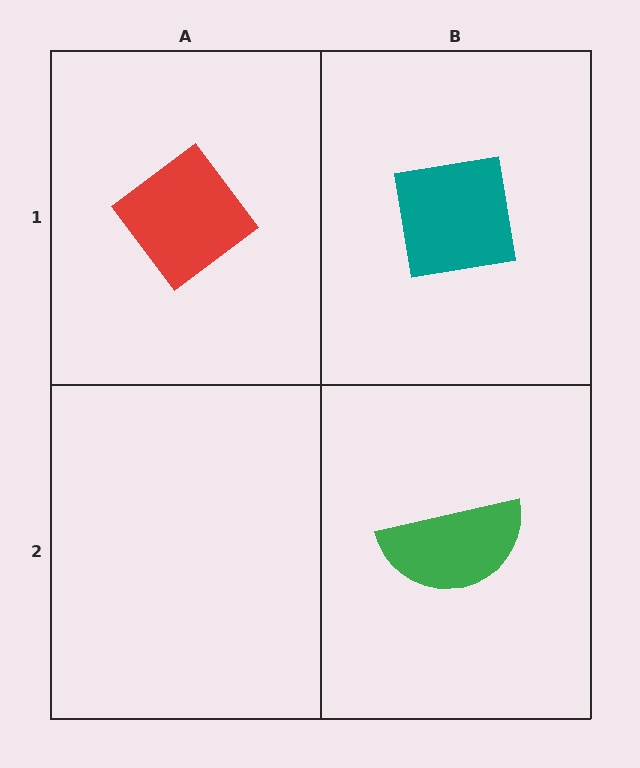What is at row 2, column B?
A green semicircle.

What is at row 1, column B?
A teal square.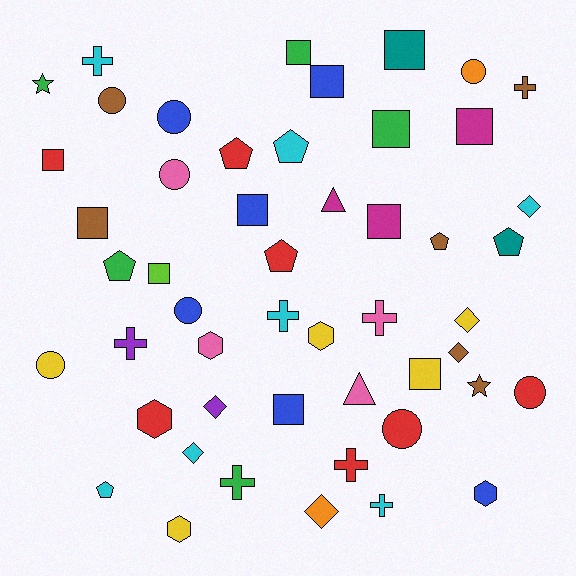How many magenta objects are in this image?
There are 3 magenta objects.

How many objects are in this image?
There are 50 objects.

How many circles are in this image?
There are 8 circles.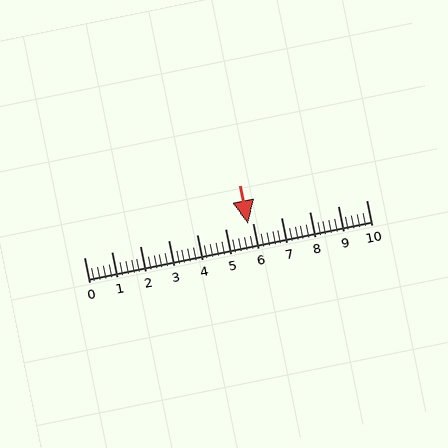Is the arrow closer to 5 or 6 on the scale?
The arrow is closer to 6.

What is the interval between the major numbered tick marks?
The major tick marks are spaced 1 units apart.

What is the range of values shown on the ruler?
The ruler shows values from 0 to 10.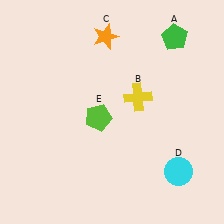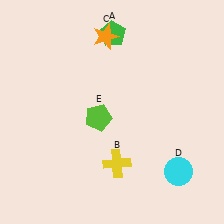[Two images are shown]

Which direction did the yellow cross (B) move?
The yellow cross (B) moved down.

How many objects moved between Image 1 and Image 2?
2 objects moved between the two images.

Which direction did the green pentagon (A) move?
The green pentagon (A) moved left.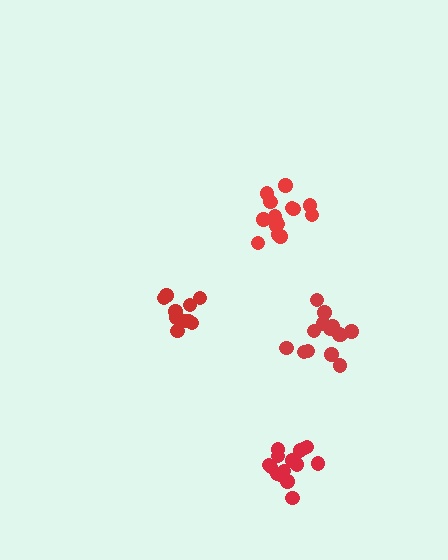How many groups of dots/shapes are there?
There are 4 groups.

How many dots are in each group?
Group 1: 15 dots, Group 2: 15 dots, Group 3: 14 dots, Group 4: 10 dots (54 total).